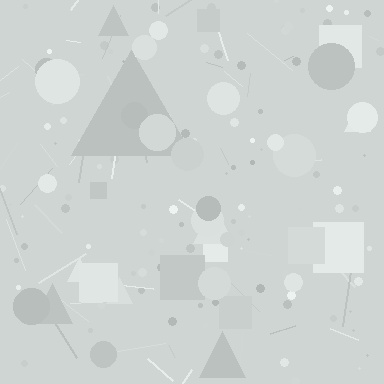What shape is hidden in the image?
A triangle is hidden in the image.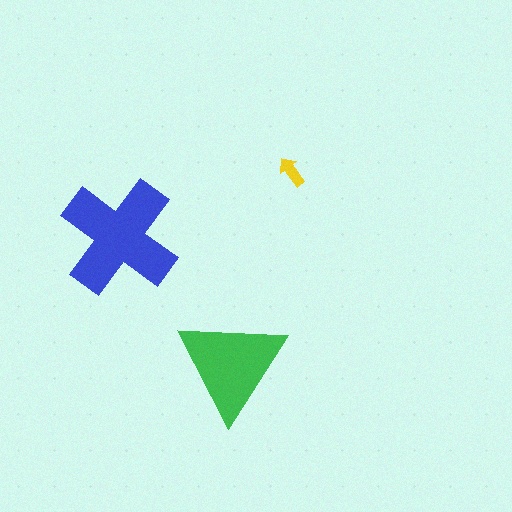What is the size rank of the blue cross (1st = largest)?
1st.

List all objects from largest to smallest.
The blue cross, the green triangle, the yellow arrow.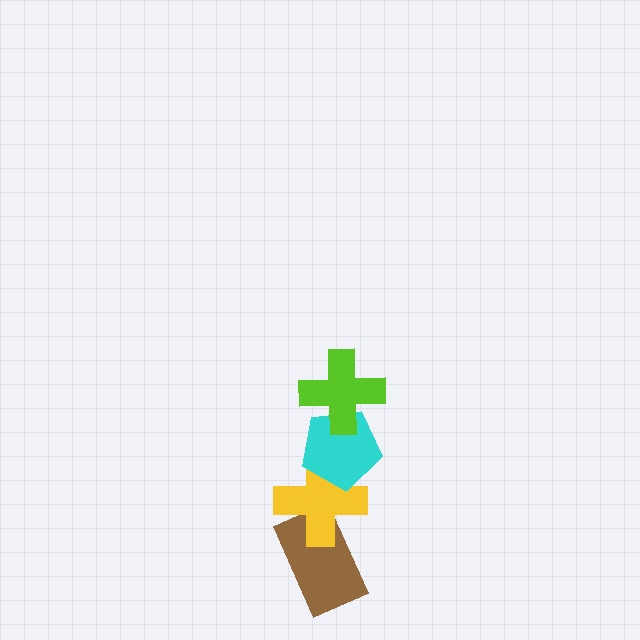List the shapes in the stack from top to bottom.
From top to bottom: the lime cross, the cyan pentagon, the yellow cross, the brown rectangle.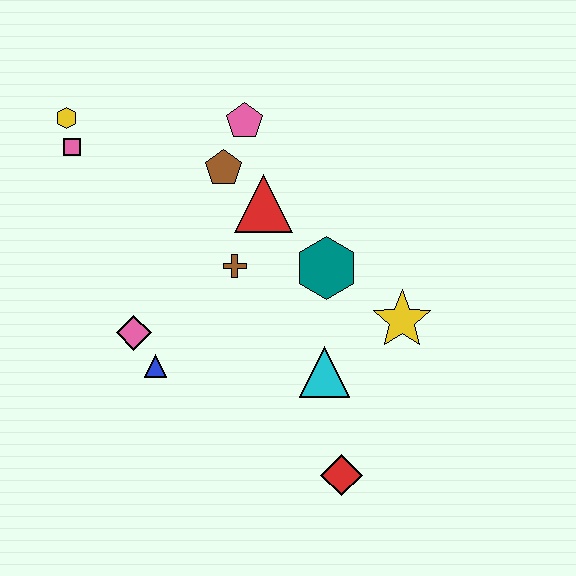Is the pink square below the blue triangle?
No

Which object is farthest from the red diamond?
The yellow hexagon is farthest from the red diamond.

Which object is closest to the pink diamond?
The blue triangle is closest to the pink diamond.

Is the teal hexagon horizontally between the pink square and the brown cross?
No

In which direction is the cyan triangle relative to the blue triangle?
The cyan triangle is to the right of the blue triangle.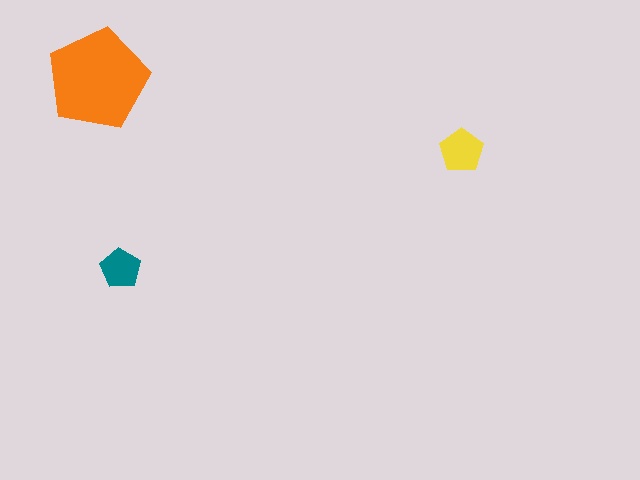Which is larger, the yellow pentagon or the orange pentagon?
The orange one.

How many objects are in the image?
There are 3 objects in the image.